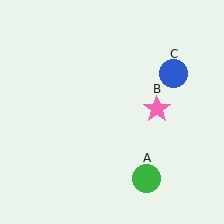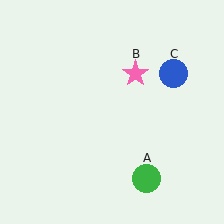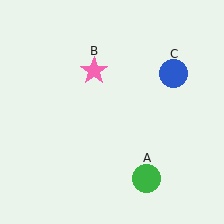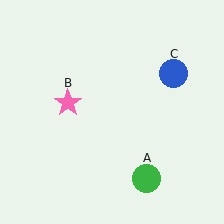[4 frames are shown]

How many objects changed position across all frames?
1 object changed position: pink star (object B).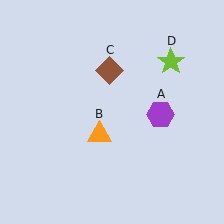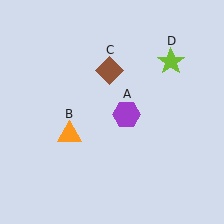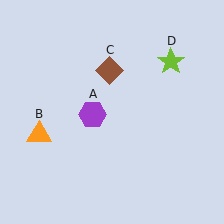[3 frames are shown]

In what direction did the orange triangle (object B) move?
The orange triangle (object B) moved left.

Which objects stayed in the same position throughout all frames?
Brown diamond (object C) and lime star (object D) remained stationary.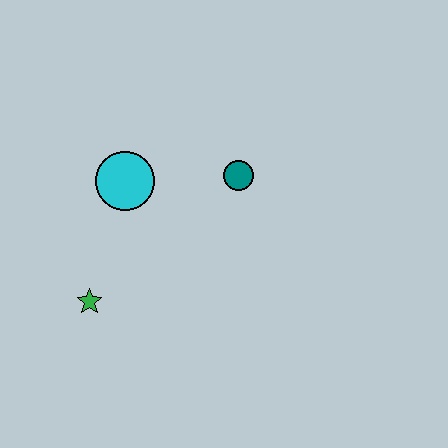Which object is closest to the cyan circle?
The teal circle is closest to the cyan circle.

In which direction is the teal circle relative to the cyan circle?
The teal circle is to the right of the cyan circle.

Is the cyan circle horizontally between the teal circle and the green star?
Yes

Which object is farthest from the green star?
The teal circle is farthest from the green star.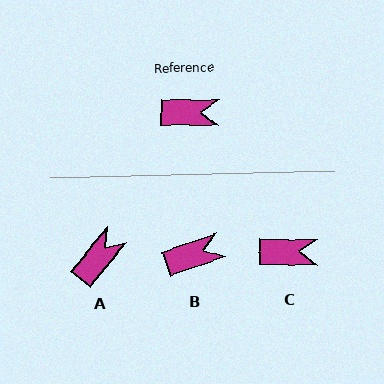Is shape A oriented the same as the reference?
No, it is off by about 52 degrees.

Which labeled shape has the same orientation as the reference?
C.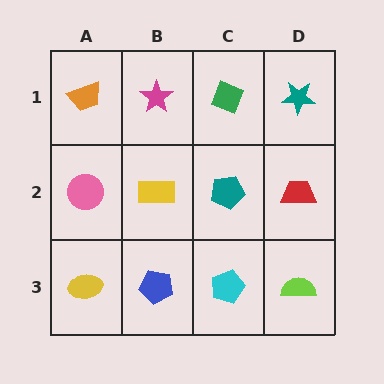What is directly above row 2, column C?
A green diamond.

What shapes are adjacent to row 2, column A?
An orange trapezoid (row 1, column A), a yellow ellipse (row 3, column A), a yellow rectangle (row 2, column B).